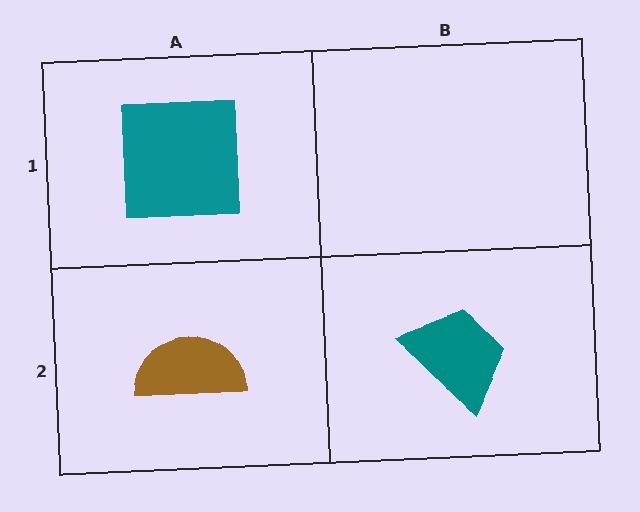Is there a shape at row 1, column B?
No, that cell is empty.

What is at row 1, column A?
A teal square.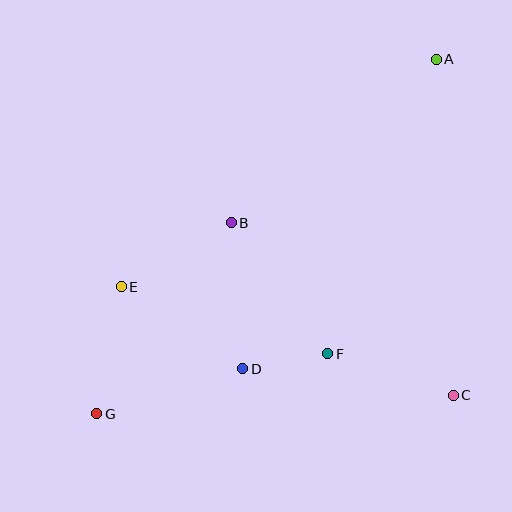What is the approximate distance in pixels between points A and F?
The distance between A and F is approximately 314 pixels.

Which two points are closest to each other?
Points D and F are closest to each other.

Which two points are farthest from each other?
Points A and G are farthest from each other.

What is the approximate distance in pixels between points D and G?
The distance between D and G is approximately 153 pixels.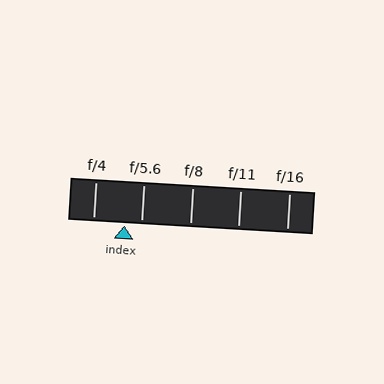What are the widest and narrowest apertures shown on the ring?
The widest aperture shown is f/4 and the narrowest is f/16.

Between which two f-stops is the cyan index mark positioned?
The index mark is between f/4 and f/5.6.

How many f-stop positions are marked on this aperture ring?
There are 5 f-stop positions marked.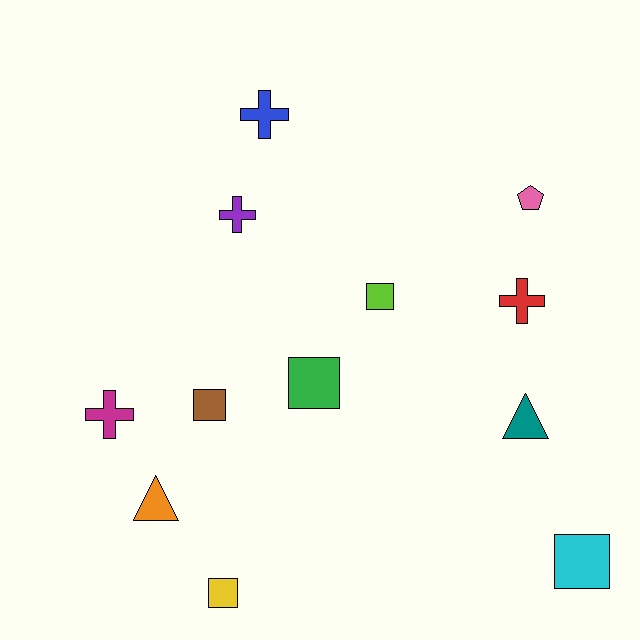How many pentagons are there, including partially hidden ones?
There is 1 pentagon.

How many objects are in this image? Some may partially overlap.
There are 12 objects.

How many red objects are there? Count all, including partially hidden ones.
There is 1 red object.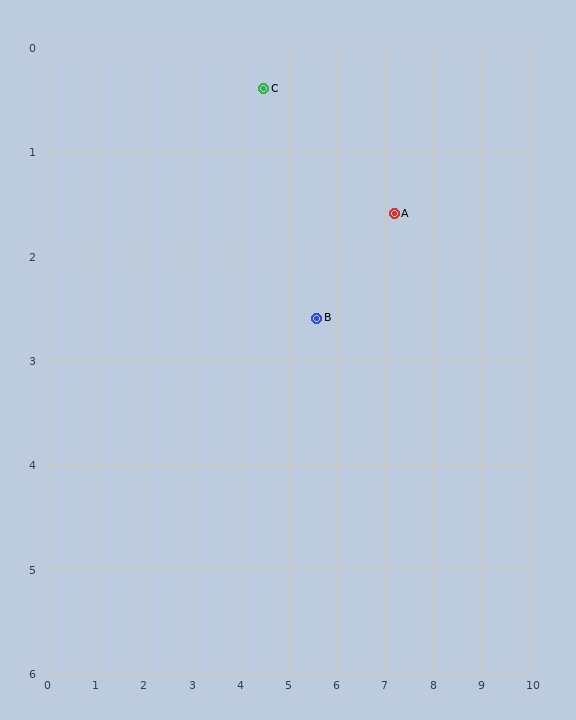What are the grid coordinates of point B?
Point B is at approximately (5.6, 2.6).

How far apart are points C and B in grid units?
Points C and B are about 2.5 grid units apart.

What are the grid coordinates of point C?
Point C is at approximately (4.5, 0.4).